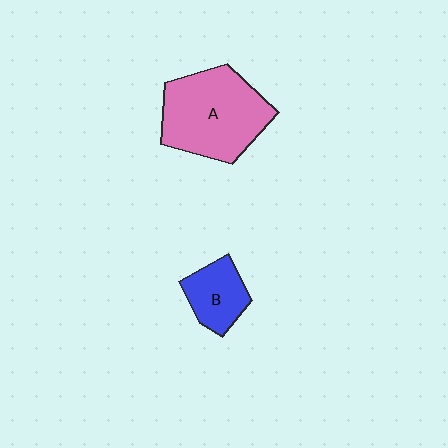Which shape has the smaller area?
Shape B (blue).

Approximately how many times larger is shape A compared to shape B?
Approximately 2.3 times.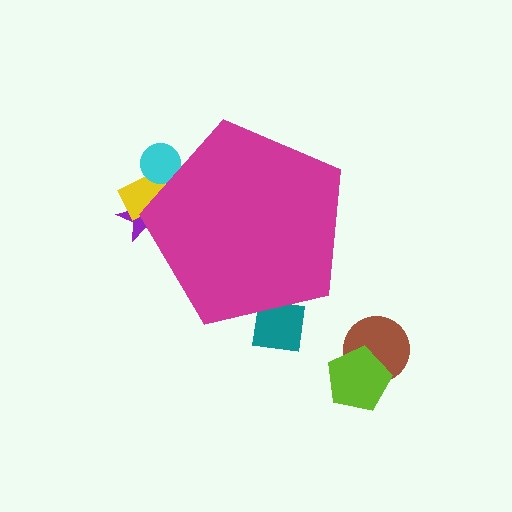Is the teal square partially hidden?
Yes, the teal square is partially hidden behind the magenta pentagon.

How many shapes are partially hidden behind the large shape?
4 shapes are partially hidden.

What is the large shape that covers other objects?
A magenta pentagon.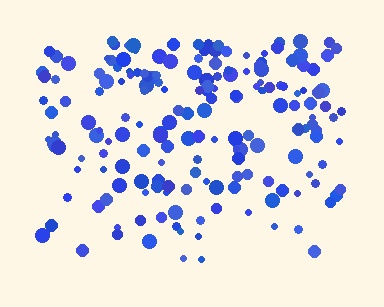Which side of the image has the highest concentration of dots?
The top.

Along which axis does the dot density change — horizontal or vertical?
Vertical.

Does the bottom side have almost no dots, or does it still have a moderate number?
Still a moderate number, just noticeably fewer than the top.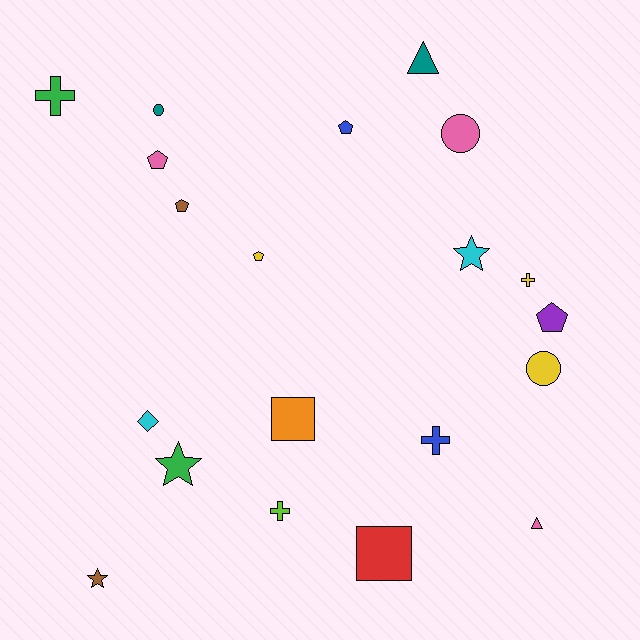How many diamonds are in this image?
There is 1 diamond.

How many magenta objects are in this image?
There are no magenta objects.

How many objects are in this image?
There are 20 objects.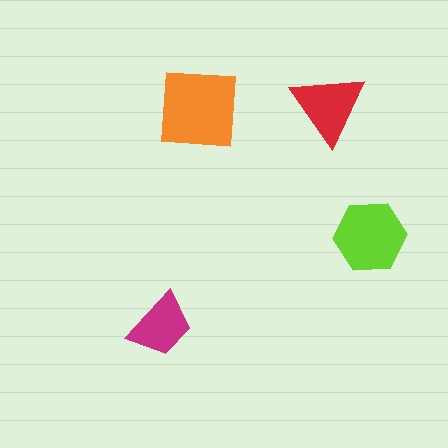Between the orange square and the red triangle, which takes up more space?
The orange square.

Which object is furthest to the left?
The magenta trapezoid is leftmost.